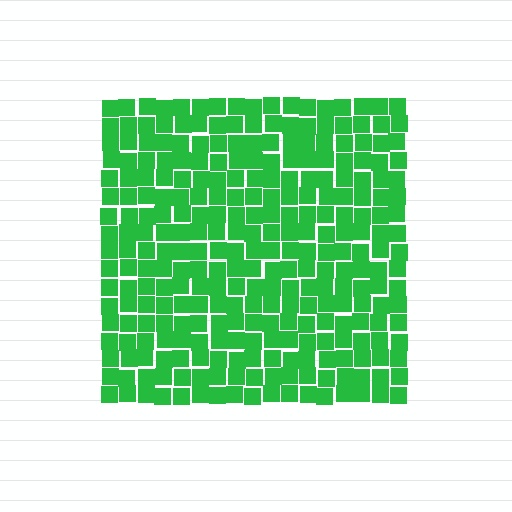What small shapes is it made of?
It is made of small squares.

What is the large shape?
The large shape is a square.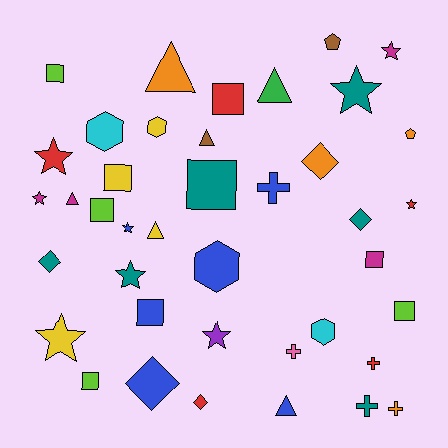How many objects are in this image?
There are 40 objects.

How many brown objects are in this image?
There are 2 brown objects.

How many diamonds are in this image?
There are 5 diamonds.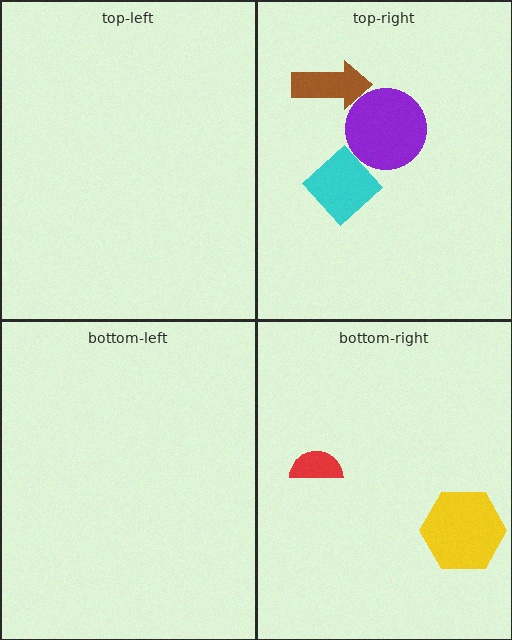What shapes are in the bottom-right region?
The red semicircle, the yellow hexagon.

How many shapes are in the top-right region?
3.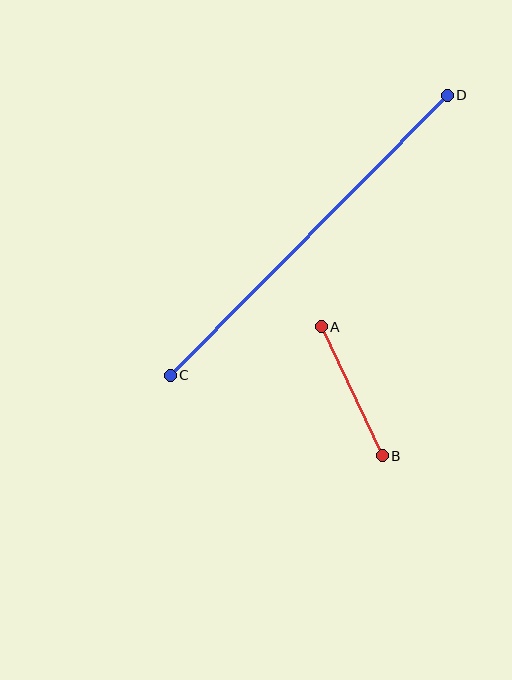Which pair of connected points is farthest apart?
Points C and D are farthest apart.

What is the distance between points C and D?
The distance is approximately 394 pixels.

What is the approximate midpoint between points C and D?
The midpoint is at approximately (309, 235) pixels.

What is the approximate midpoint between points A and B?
The midpoint is at approximately (352, 391) pixels.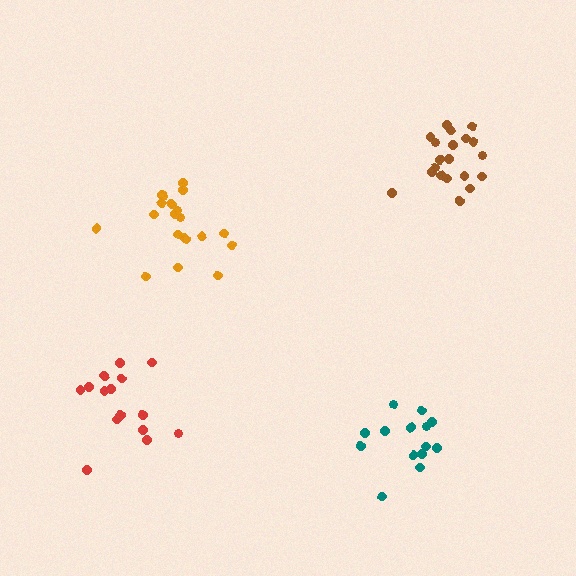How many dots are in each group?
Group 1: 14 dots, Group 2: 20 dots, Group 3: 16 dots, Group 4: 20 dots (70 total).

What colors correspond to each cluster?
The clusters are colored: teal, brown, red, orange.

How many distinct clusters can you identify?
There are 4 distinct clusters.